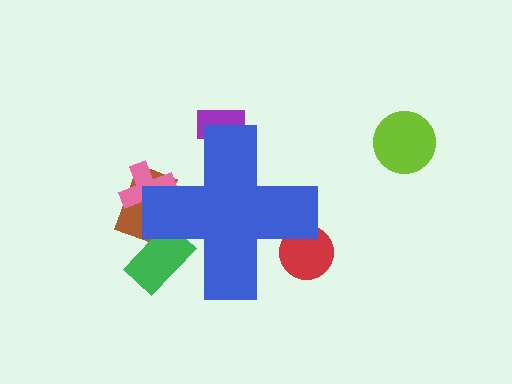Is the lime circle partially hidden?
No, the lime circle is fully visible.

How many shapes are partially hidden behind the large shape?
5 shapes are partially hidden.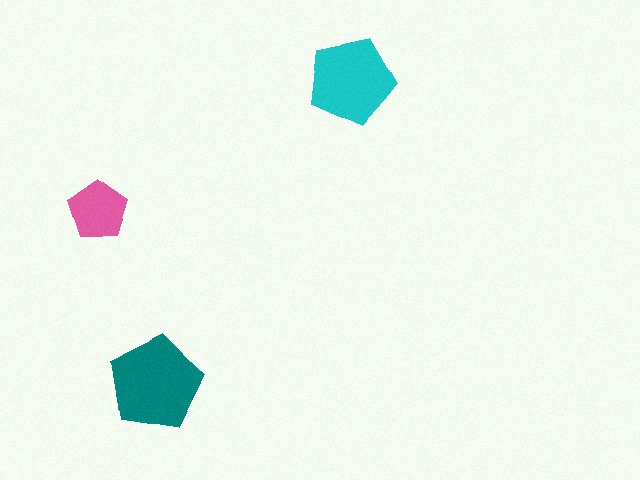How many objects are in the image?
There are 3 objects in the image.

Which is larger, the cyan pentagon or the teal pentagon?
The teal one.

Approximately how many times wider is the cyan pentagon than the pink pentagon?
About 1.5 times wider.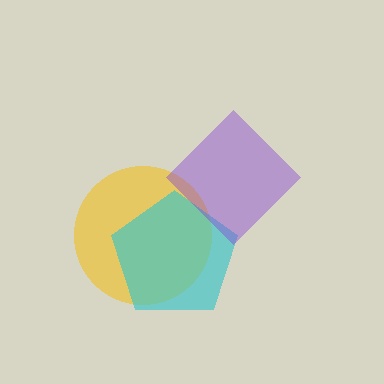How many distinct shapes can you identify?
There are 3 distinct shapes: a yellow circle, a cyan pentagon, a purple diamond.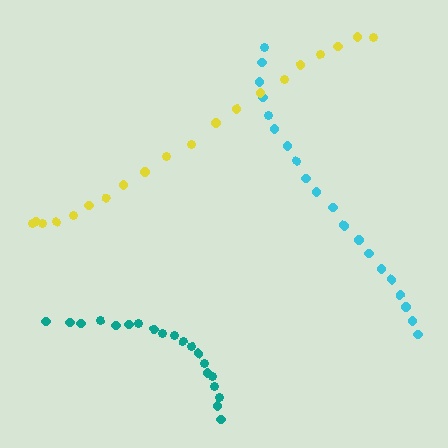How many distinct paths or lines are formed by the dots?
There are 3 distinct paths.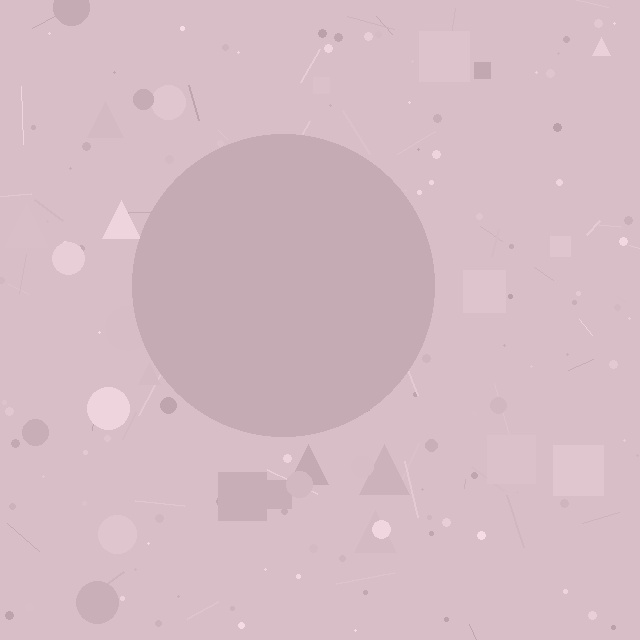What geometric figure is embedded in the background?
A circle is embedded in the background.